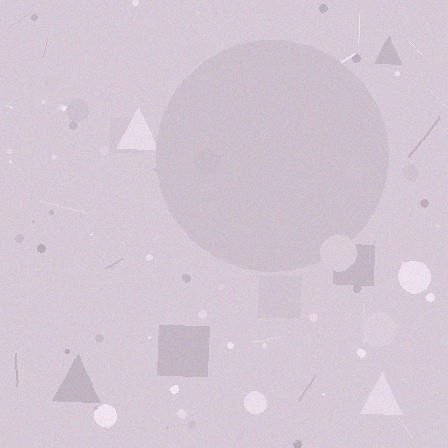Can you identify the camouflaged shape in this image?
The camouflaged shape is a circle.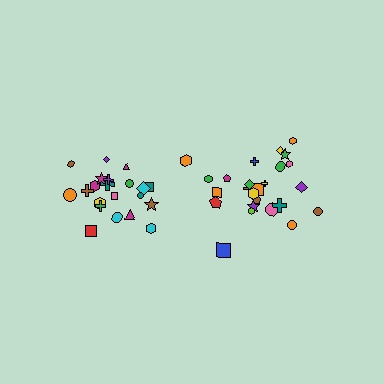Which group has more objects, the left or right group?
The right group.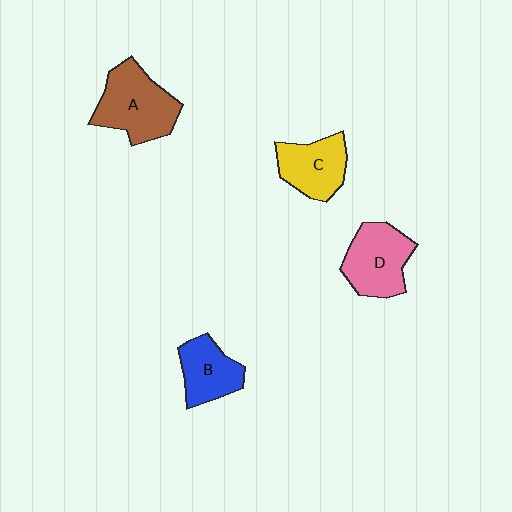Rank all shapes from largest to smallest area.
From largest to smallest: A (brown), D (pink), C (yellow), B (blue).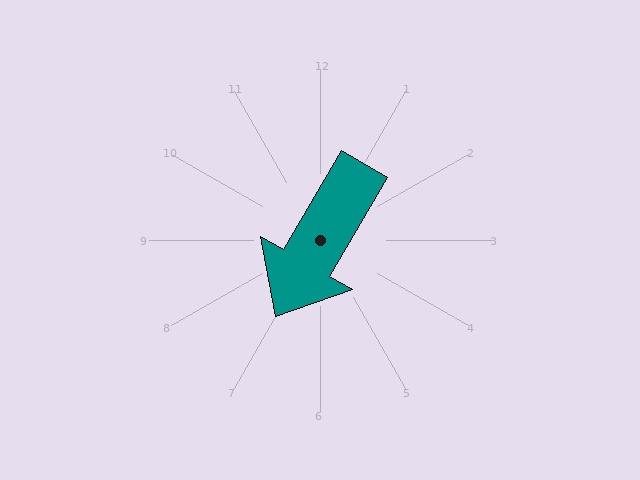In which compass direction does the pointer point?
Southwest.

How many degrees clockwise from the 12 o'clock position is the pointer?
Approximately 210 degrees.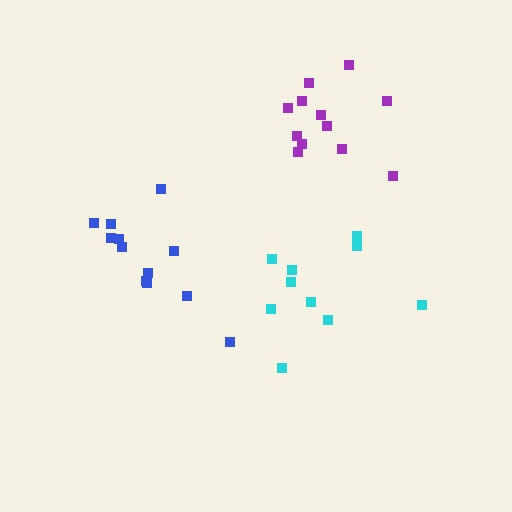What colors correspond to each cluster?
The clusters are colored: cyan, blue, purple.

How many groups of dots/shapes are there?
There are 3 groups.